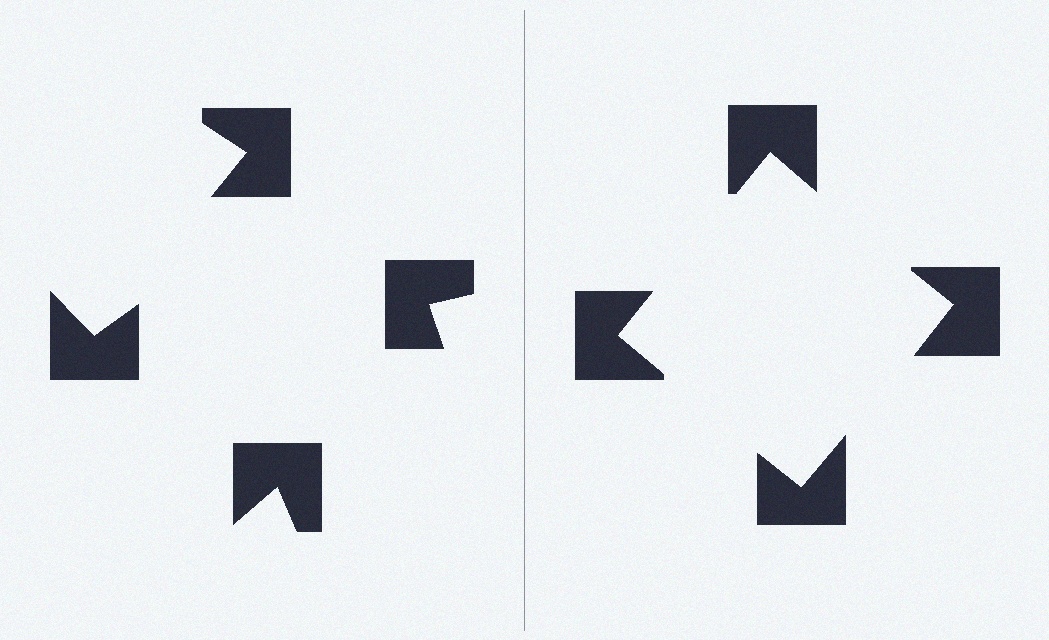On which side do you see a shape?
An illusory square appears on the right side. On the left side the wedge cuts are rotated, so no coherent shape forms.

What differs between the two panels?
The notched squares are positioned identically on both sides; only the wedge orientations differ. On the right they align to a square; on the left they are misaligned.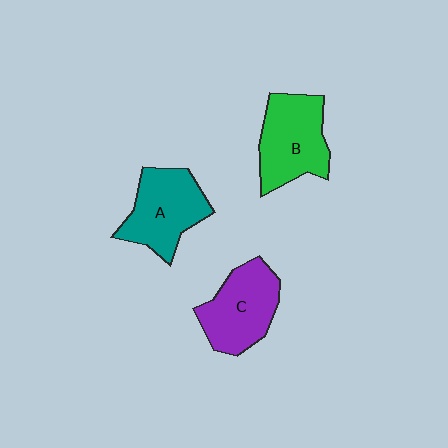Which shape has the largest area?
Shape B (green).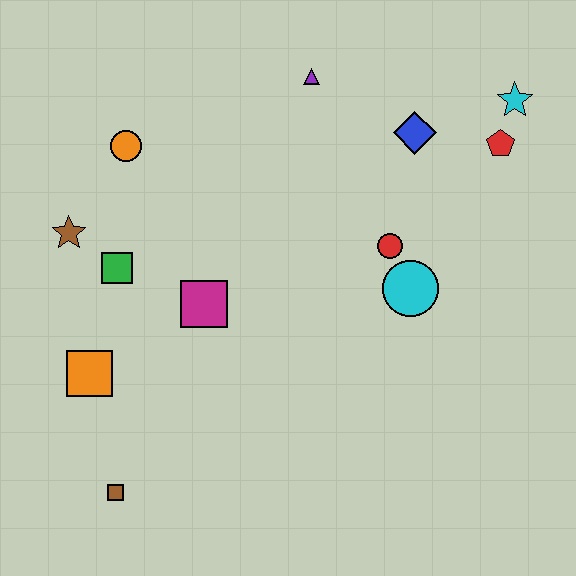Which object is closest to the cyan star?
The red pentagon is closest to the cyan star.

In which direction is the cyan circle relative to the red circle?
The cyan circle is below the red circle.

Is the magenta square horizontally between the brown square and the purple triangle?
Yes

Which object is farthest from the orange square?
The cyan star is farthest from the orange square.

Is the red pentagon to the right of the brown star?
Yes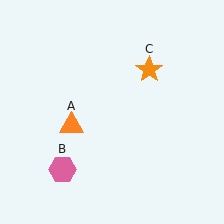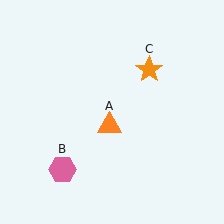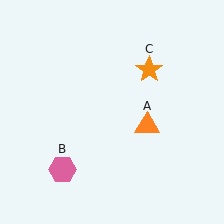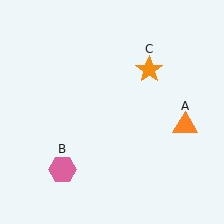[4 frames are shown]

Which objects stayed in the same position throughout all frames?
Pink hexagon (object B) and orange star (object C) remained stationary.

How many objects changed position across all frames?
1 object changed position: orange triangle (object A).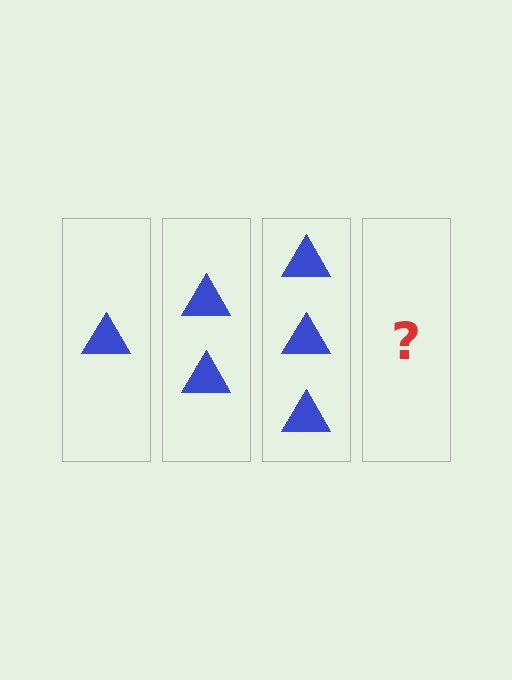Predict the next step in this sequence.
The next step is 4 triangles.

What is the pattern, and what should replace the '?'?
The pattern is that each step adds one more triangle. The '?' should be 4 triangles.